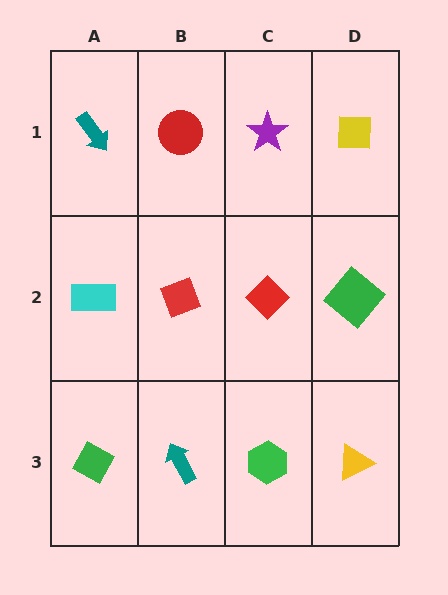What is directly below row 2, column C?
A green hexagon.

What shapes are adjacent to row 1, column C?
A red diamond (row 2, column C), a red circle (row 1, column B), a yellow square (row 1, column D).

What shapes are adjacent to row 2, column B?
A red circle (row 1, column B), a teal arrow (row 3, column B), a cyan rectangle (row 2, column A), a red diamond (row 2, column C).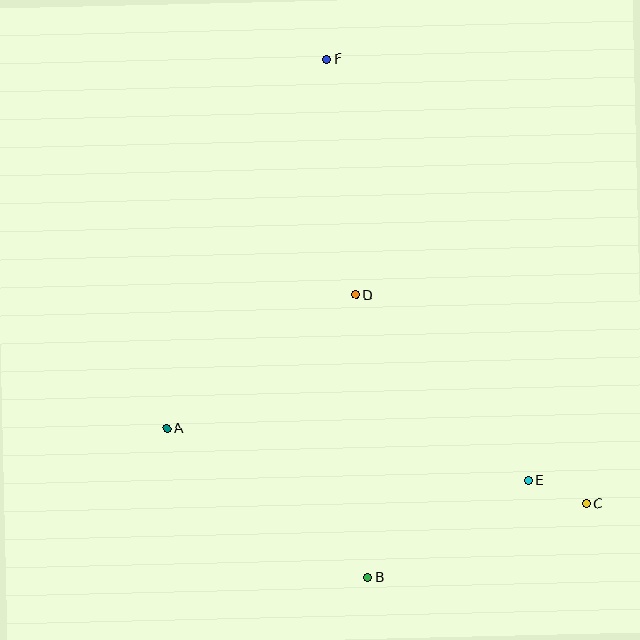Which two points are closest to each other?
Points C and E are closest to each other.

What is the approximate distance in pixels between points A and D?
The distance between A and D is approximately 231 pixels.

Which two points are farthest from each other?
Points B and F are farthest from each other.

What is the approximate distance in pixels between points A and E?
The distance between A and E is approximately 365 pixels.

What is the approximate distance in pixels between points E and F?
The distance between E and F is approximately 467 pixels.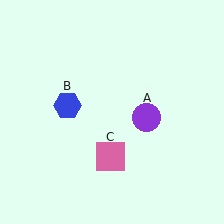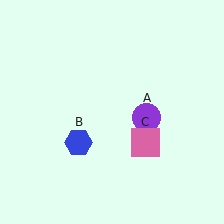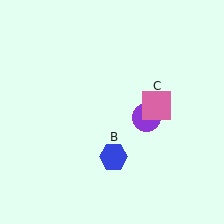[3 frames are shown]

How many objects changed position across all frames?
2 objects changed position: blue hexagon (object B), pink square (object C).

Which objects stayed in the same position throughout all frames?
Purple circle (object A) remained stationary.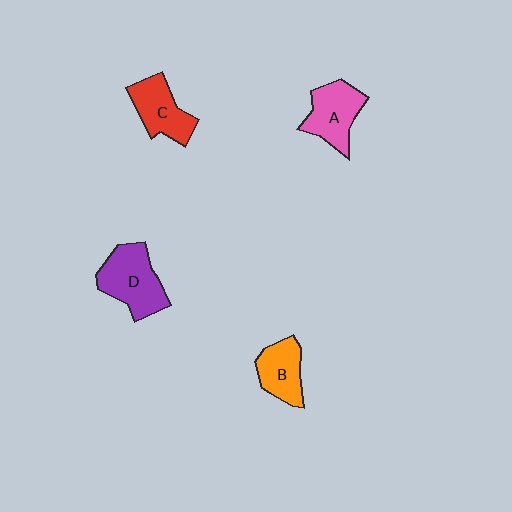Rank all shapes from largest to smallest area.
From largest to smallest: D (purple), A (pink), C (red), B (orange).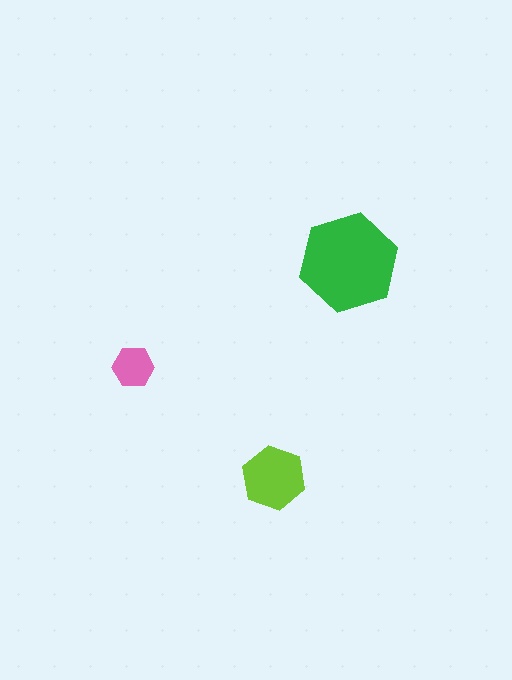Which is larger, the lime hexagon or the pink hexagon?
The lime one.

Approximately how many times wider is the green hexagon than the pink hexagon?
About 2.5 times wider.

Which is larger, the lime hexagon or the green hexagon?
The green one.